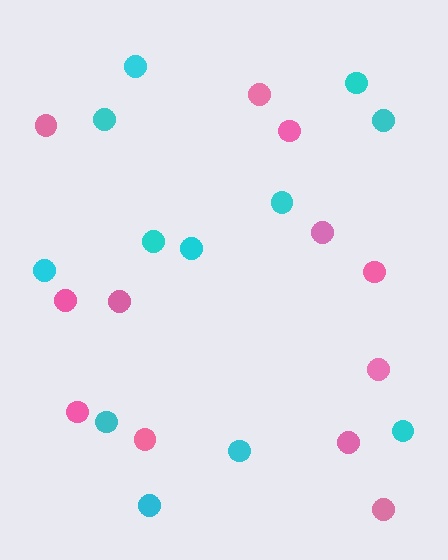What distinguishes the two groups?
There are 2 groups: one group of pink circles (12) and one group of cyan circles (12).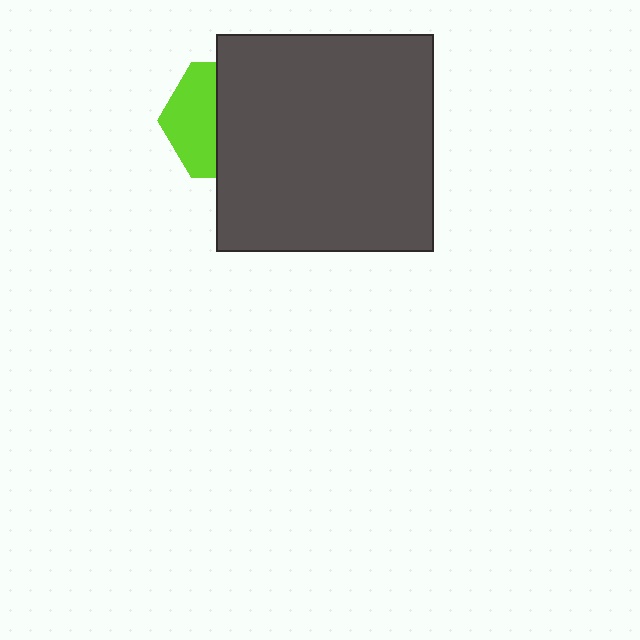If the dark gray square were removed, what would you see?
You would see the complete lime hexagon.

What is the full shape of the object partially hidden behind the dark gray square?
The partially hidden object is a lime hexagon.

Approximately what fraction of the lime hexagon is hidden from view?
Roughly 59% of the lime hexagon is hidden behind the dark gray square.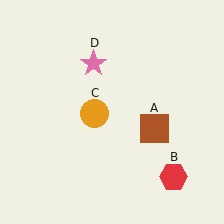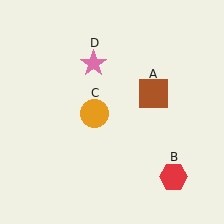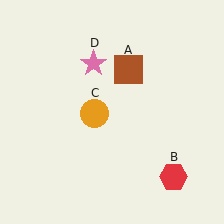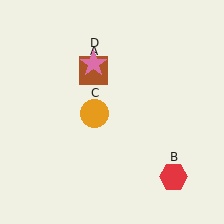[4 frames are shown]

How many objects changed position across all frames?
1 object changed position: brown square (object A).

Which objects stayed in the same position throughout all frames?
Red hexagon (object B) and orange circle (object C) and pink star (object D) remained stationary.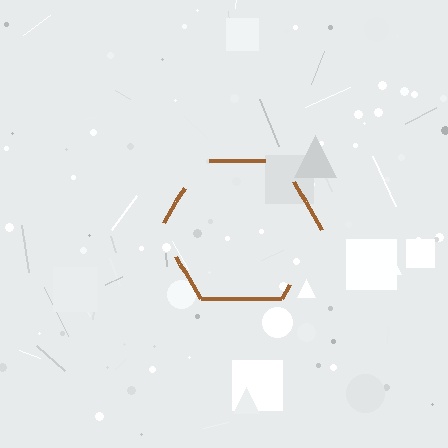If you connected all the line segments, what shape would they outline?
They would outline a hexagon.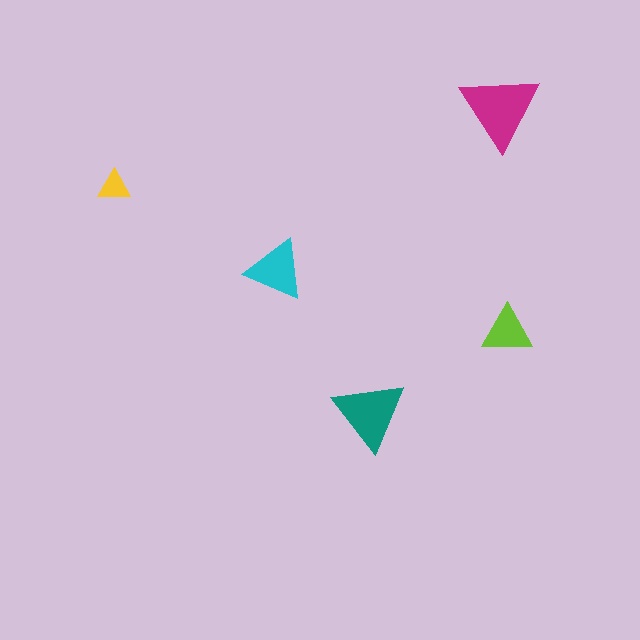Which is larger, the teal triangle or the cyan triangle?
The teal one.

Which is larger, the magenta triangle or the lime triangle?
The magenta one.